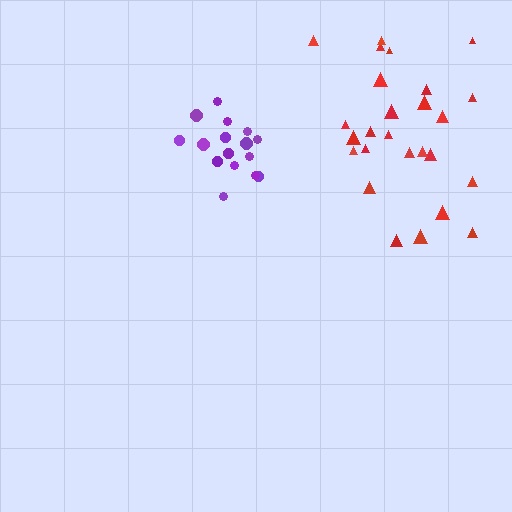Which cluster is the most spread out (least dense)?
Red.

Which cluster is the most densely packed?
Purple.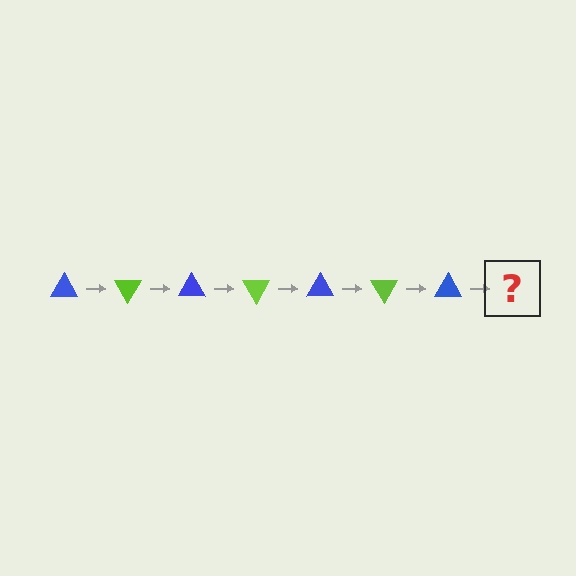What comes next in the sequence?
The next element should be a lime triangle, rotated 420 degrees from the start.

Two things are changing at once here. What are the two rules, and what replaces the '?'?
The two rules are that it rotates 60 degrees each step and the color cycles through blue and lime. The '?' should be a lime triangle, rotated 420 degrees from the start.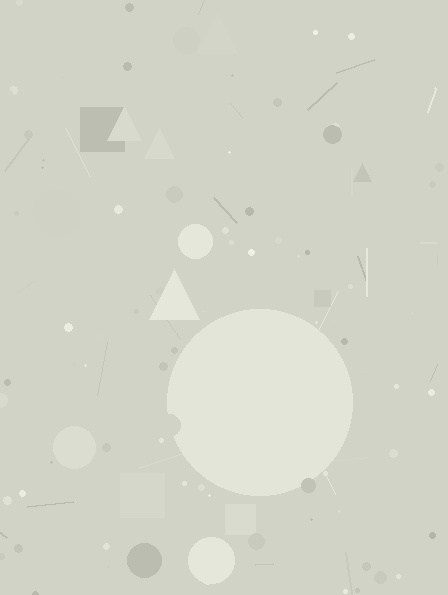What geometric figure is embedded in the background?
A circle is embedded in the background.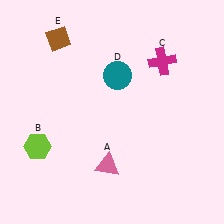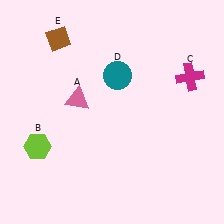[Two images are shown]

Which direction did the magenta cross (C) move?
The magenta cross (C) moved right.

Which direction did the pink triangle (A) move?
The pink triangle (A) moved up.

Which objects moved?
The objects that moved are: the pink triangle (A), the magenta cross (C).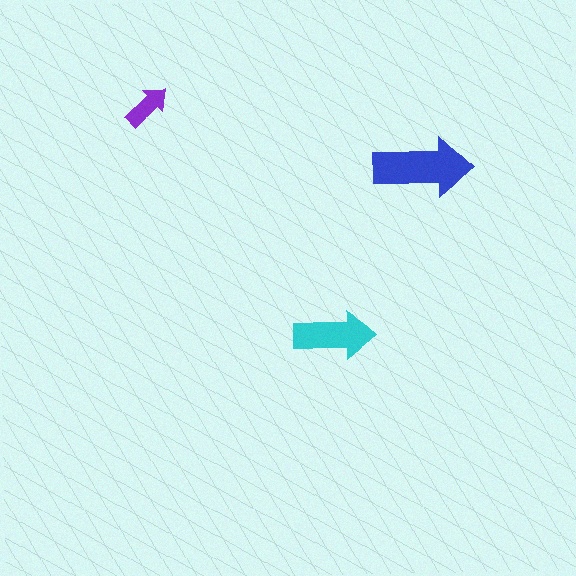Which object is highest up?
The purple arrow is topmost.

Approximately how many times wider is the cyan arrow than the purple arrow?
About 1.5 times wider.